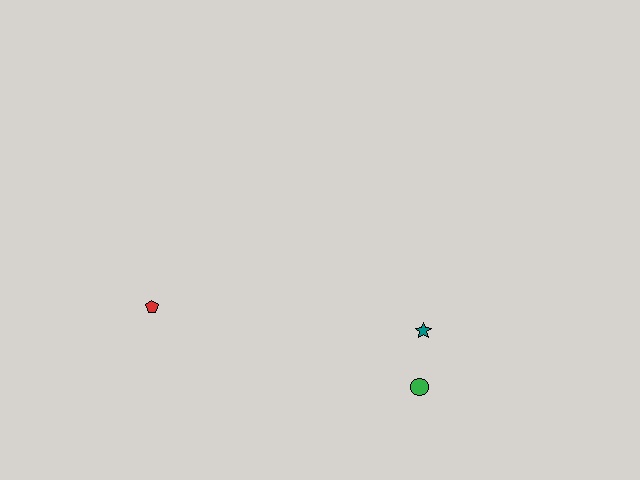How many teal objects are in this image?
There is 1 teal object.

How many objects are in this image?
There are 3 objects.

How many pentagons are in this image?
There is 1 pentagon.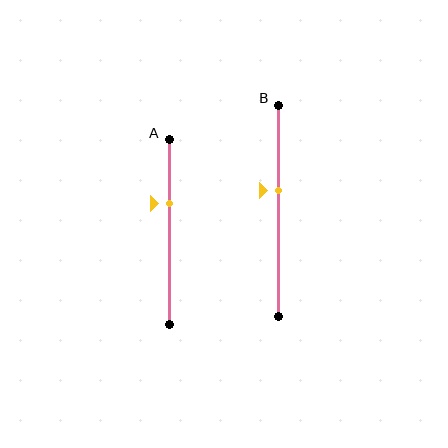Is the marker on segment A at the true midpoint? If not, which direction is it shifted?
No, the marker on segment A is shifted upward by about 16% of the segment length.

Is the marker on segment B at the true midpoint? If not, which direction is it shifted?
No, the marker on segment B is shifted upward by about 10% of the segment length.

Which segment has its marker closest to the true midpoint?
Segment B has its marker closest to the true midpoint.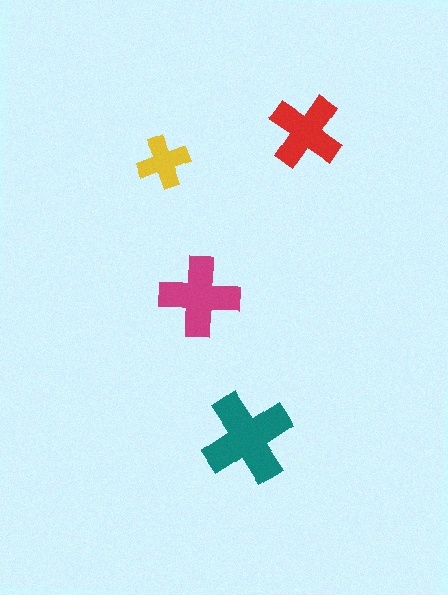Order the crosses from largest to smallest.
the teal one, the magenta one, the red one, the yellow one.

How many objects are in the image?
There are 4 objects in the image.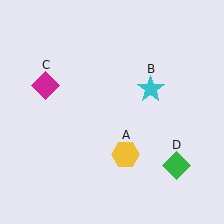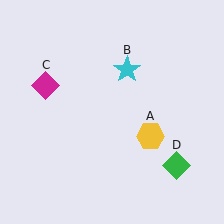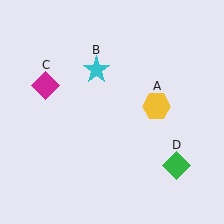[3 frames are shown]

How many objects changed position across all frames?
2 objects changed position: yellow hexagon (object A), cyan star (object B).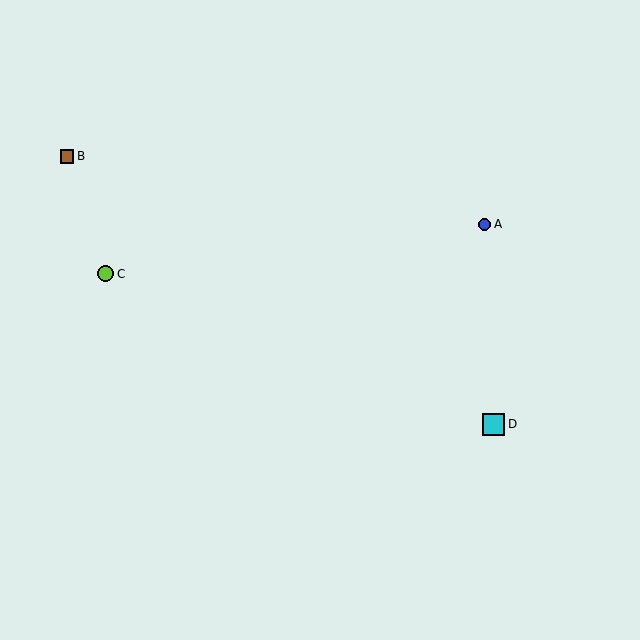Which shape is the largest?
The cyan square (labeled D) is the largest.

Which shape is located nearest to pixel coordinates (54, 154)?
The brown square (labeled B) at (67, 156) is nearest to that location.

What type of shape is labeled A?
Shape A is a blue circle.